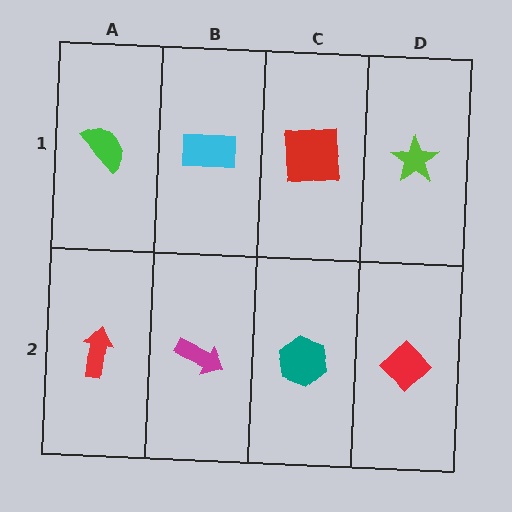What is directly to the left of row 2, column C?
A magenta arrow.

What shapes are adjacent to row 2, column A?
A green semicircle (row 1, column A), a magenta arrow (row 2, column B).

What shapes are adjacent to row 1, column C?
A teal hexagon (row 2, column C), a cyan rectangle (row 1, column B), a lime star (row 1, column D).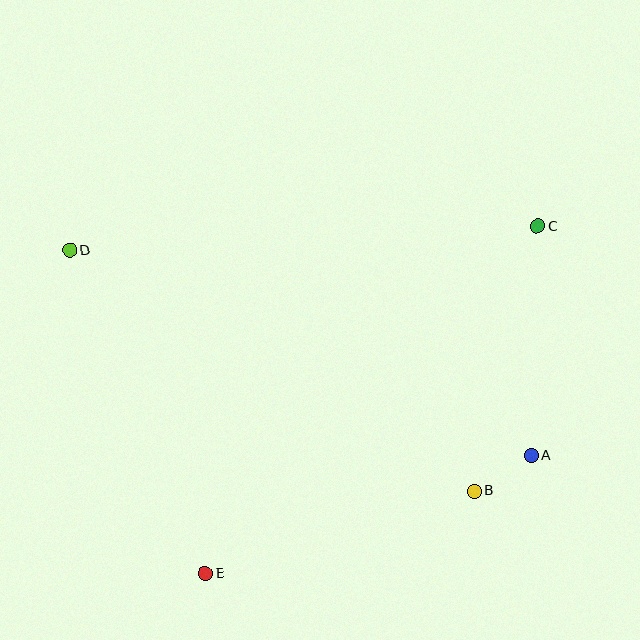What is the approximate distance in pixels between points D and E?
The distance between D and E is approximately 350 pixels.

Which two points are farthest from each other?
Points A and D are farthest from each other.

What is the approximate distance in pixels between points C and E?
The distance between C and E is approximately 480 pixels.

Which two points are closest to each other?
Points A and B are closest to each other.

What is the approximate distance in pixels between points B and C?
The distance between B and C is approximately 272 pixels.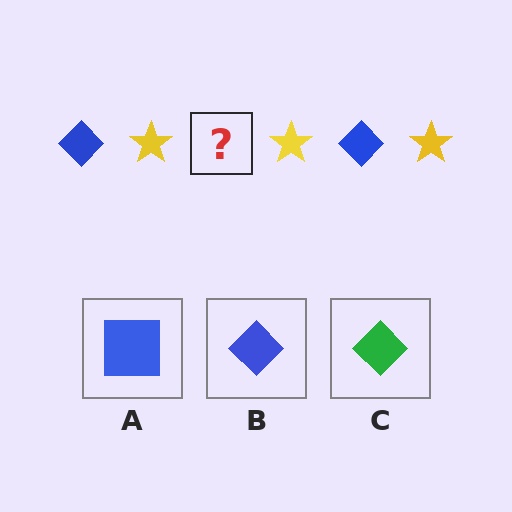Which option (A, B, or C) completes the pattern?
B.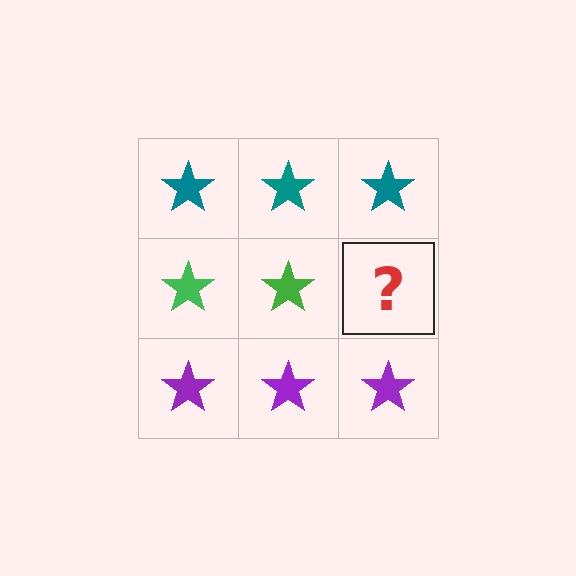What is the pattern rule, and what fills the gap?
The rule is that each row has a consistent color. The gap should be filled with a green star.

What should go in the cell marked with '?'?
The missing cell should contain a green star.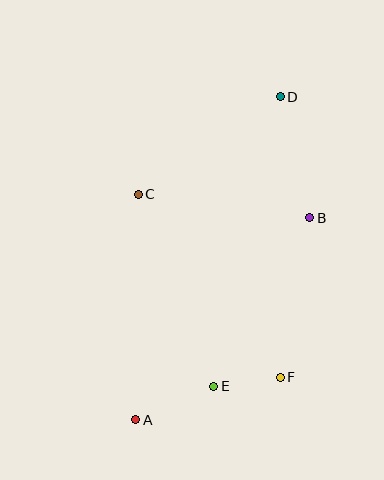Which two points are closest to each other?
Points E and F are closest to each other.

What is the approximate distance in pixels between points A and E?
The distance between A and E is approximately 84 pixels.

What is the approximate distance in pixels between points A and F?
The distance between A and F is approximately 150 pixels.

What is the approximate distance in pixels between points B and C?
The distance between B and C is approximately 173 pixels.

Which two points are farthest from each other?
Points A and D are farthest from each other.